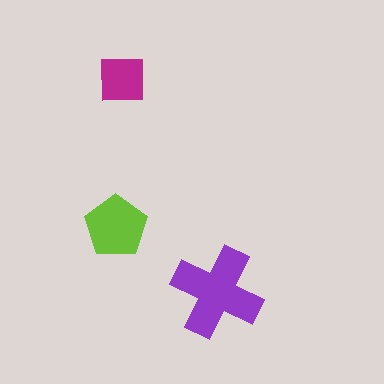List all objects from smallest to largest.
The magenta square, the lime pentagon, the purple cross.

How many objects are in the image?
There are 3 objects in the image.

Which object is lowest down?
The purple cross is bottommost.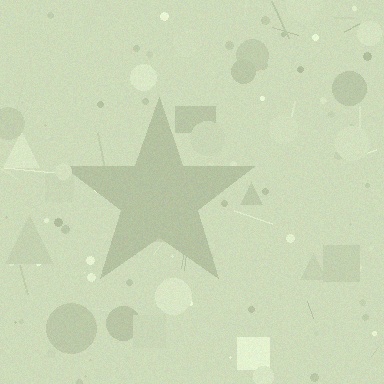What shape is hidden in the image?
A star is hidden in the image.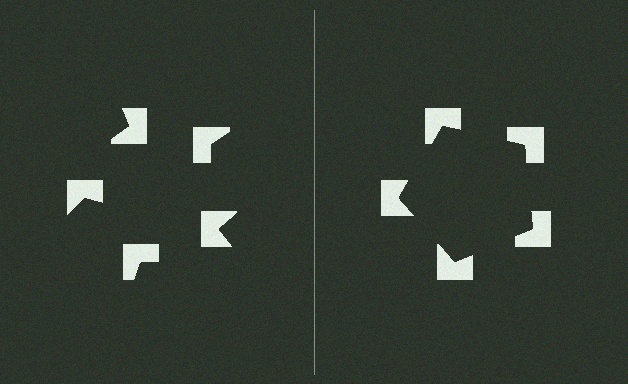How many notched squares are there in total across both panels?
10 — 5 on each side.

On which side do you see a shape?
An illusory pentagon appears on the right side. On the left side the wedge cuts are rotated, so no coherent shape forms.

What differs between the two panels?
The notched squares are positioned identically on both sides; only the wedge orientations differ. On the right they align to a pentagon; on the left they are misaligned.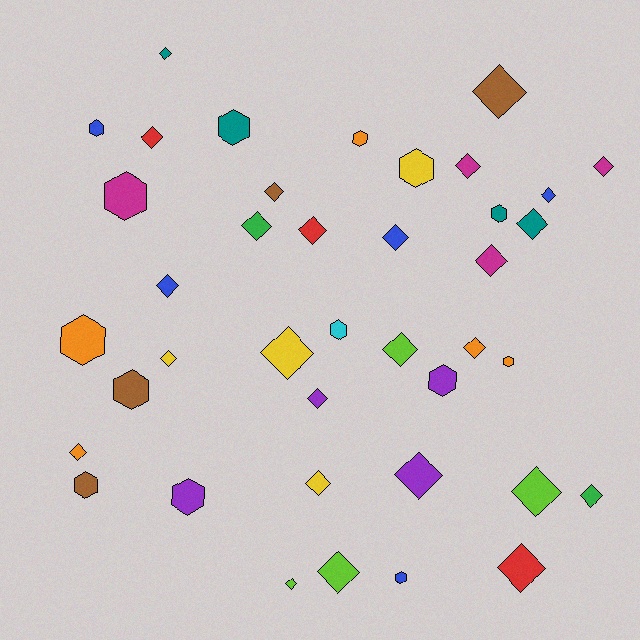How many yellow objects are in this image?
There are 4 yellow objects.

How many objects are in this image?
There are 40 objects.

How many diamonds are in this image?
There are 26 diamonds.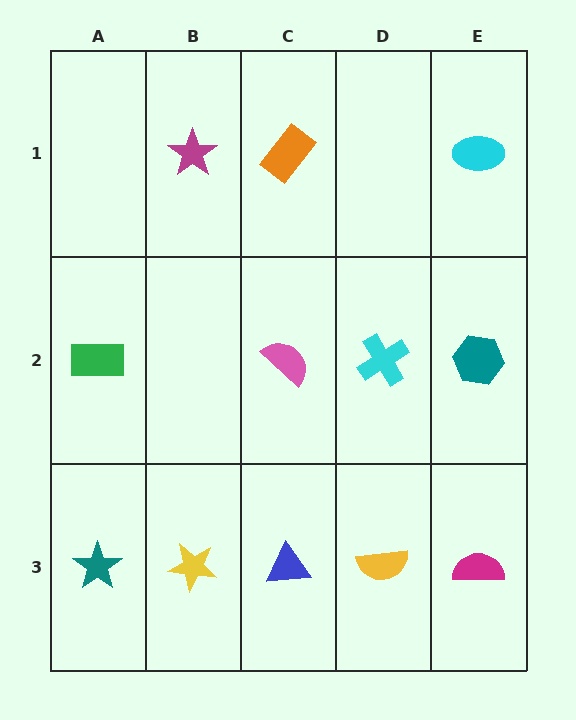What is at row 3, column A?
A teal star.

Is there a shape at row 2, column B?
No, that cell is empty.